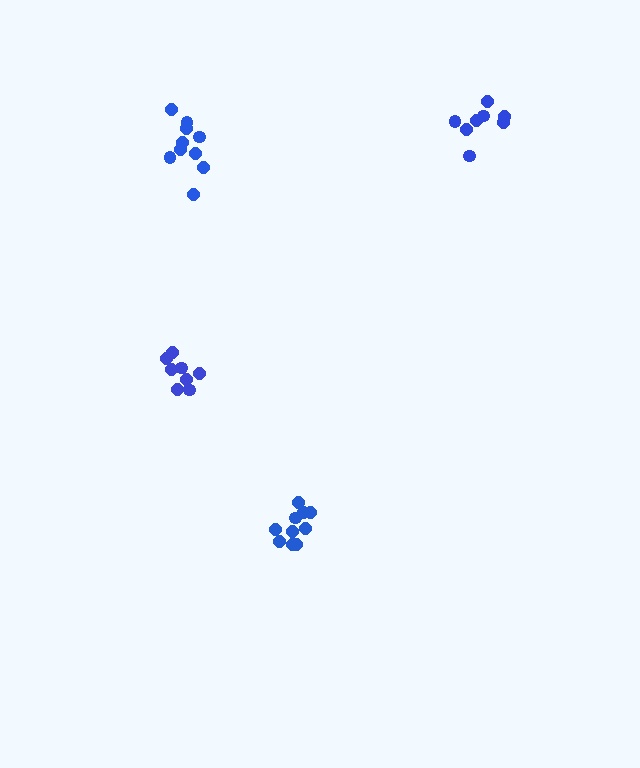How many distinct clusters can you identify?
There are 4 distinct clusters.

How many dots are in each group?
Group 1: 10 dots, Group 2: 8 dots, Group 3: 8 dots, Group 4: 10 dots (36 total).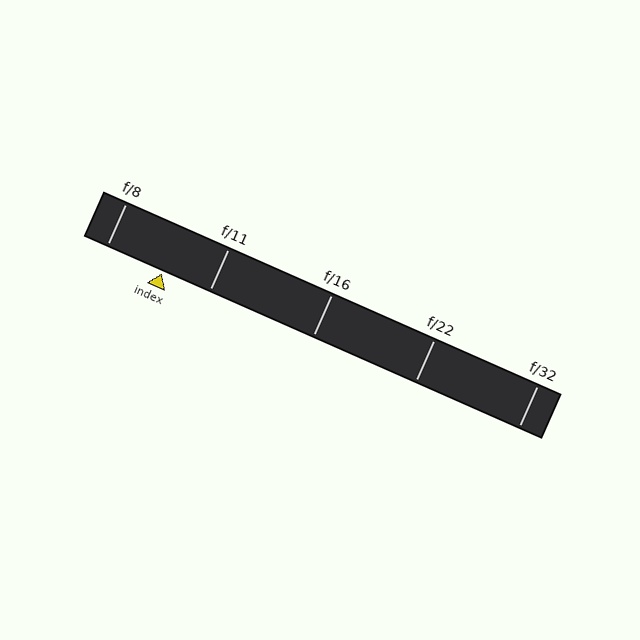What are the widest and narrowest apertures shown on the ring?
The widest aperture shown is f/8 and the narrowest is f/32.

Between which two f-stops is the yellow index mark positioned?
The index mark is between f/8 and f/11.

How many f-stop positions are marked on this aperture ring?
There are 5 f-stop positions marked.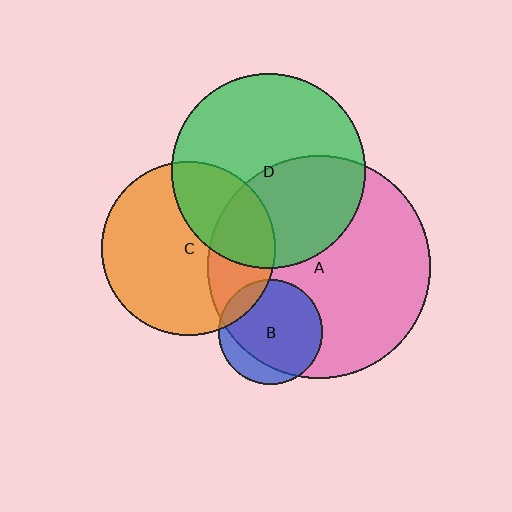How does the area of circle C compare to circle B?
Approximately 2.8 times.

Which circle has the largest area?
Circle A (pink).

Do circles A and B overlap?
Yes.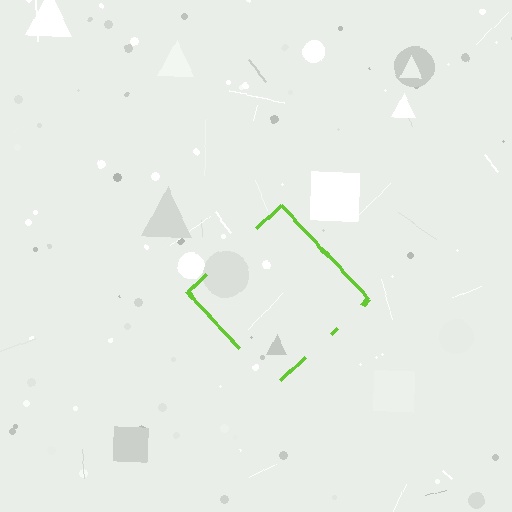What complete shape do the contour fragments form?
The contour fragments form a diamond.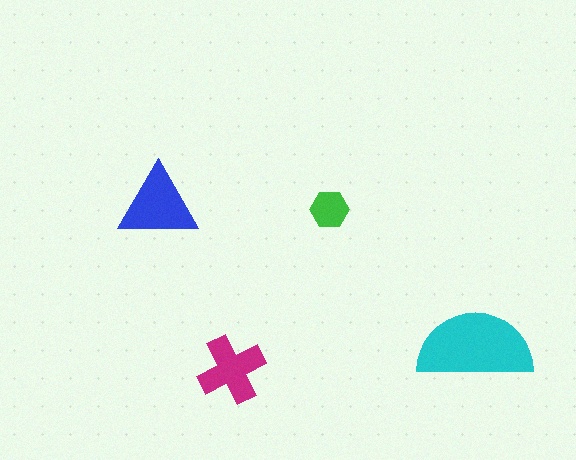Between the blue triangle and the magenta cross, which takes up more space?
The blue triangle.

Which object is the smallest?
The green hexagon.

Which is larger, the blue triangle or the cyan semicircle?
The cyan semicircle.